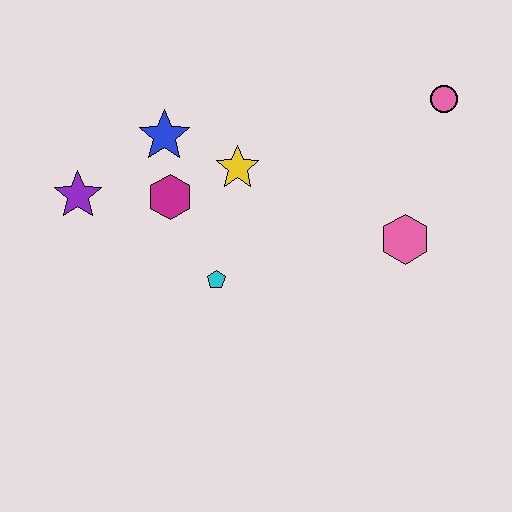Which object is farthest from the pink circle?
The purple star is farthest from the pink circle.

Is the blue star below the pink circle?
Yes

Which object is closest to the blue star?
The magenta hexagon is closest to the blue star.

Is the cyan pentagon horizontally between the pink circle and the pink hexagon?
No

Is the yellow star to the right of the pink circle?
No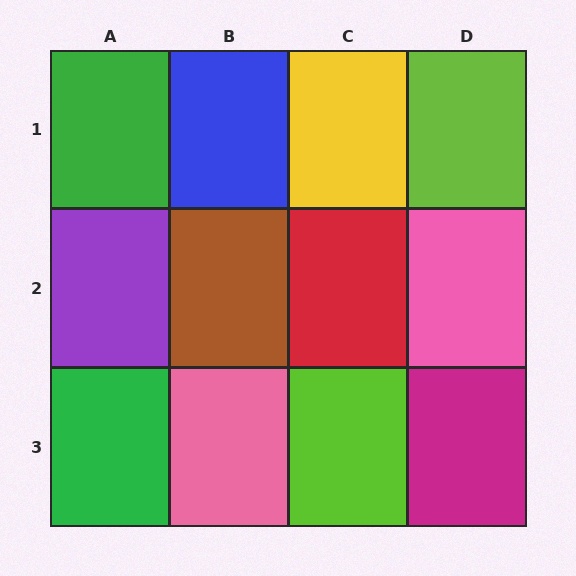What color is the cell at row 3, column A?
Green.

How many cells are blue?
1 cell is blue.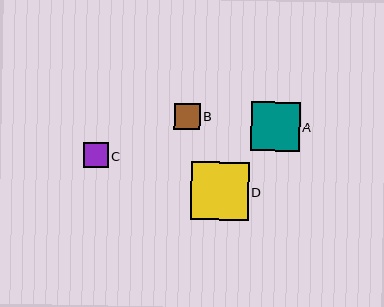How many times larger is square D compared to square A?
Square D is approximately 1.2 times the size of square A.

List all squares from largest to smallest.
From largest to smallest: D, A, B, C.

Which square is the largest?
Square D is the largest with a size of approximately 58 pixels.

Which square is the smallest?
Square C is the smallest with a size of approximately 25 pixels.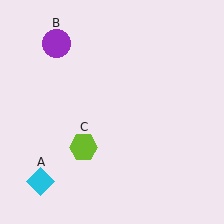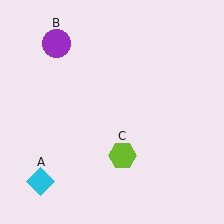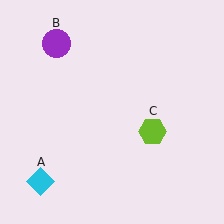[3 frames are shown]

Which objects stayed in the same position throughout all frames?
Cyan diamond (object A) and purple circle (object B) remained stationary.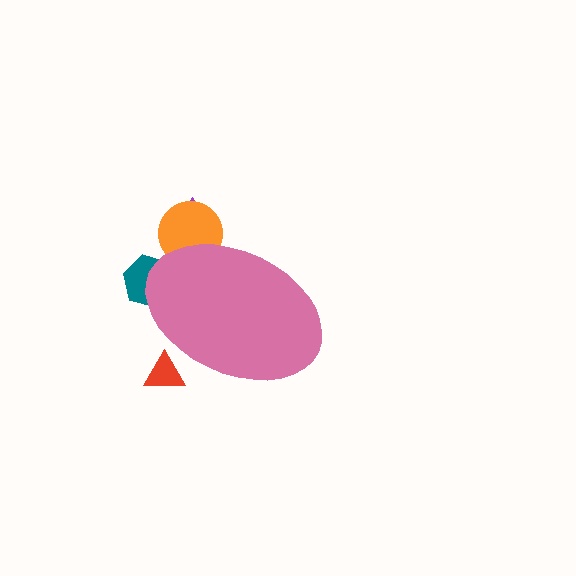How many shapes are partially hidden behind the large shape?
4 shapes are partially hidden.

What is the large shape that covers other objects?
A pink ellipse.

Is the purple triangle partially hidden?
Yes, the purple triangle is partially hidden behind the pink ellipse.